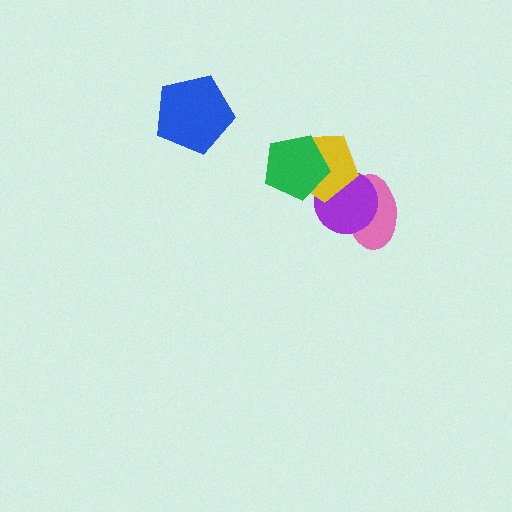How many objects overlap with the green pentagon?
1 object overlaps with the green pentagon.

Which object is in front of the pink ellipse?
The purple circle is in front of the pink ellipse.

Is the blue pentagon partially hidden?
No, no other shape covers it.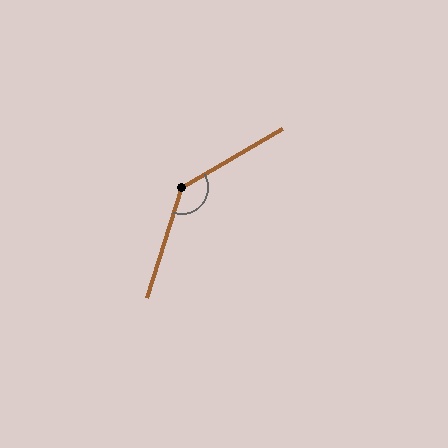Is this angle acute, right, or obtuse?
It is obtuse.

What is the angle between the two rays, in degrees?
Approximately 138 degrees.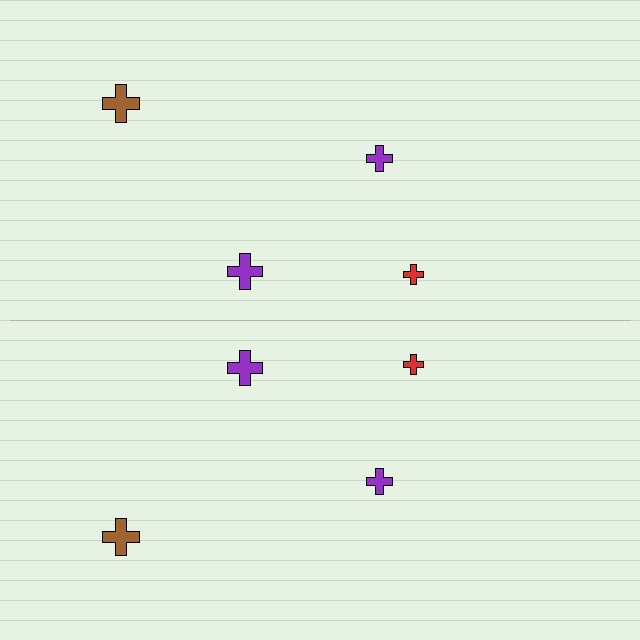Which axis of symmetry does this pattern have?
The pattern has a horizontal axis of symmetry running through the center of the image.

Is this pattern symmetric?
Yes, this pattern has bilateral (reflection) symmetry.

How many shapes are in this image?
There are 8 shapes in this image.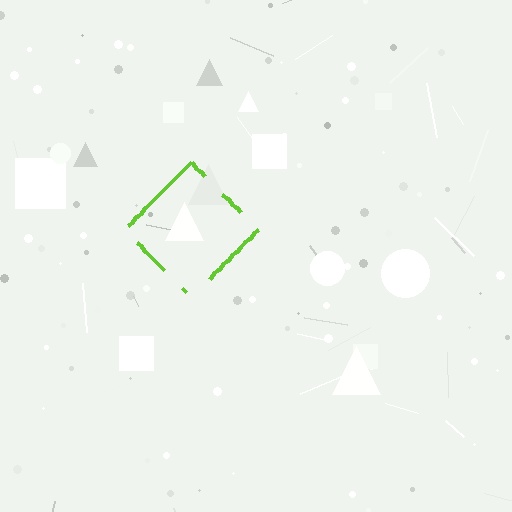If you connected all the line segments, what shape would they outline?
They would outline a diamond.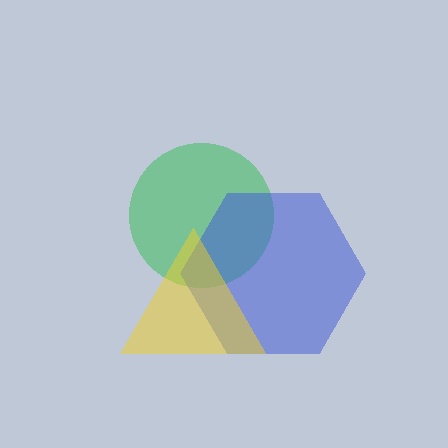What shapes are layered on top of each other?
The layered shapes are: a green circle, a blue hexagon, a yellow triangle.